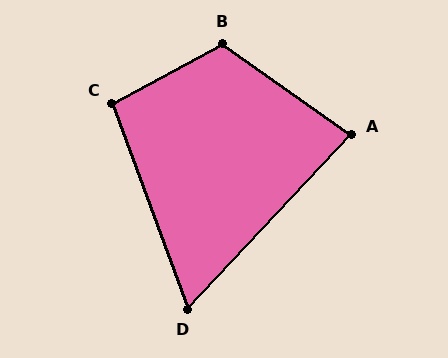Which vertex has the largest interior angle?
B, at approximately 117 degrees.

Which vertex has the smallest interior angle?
D, at approximately 63 degrees.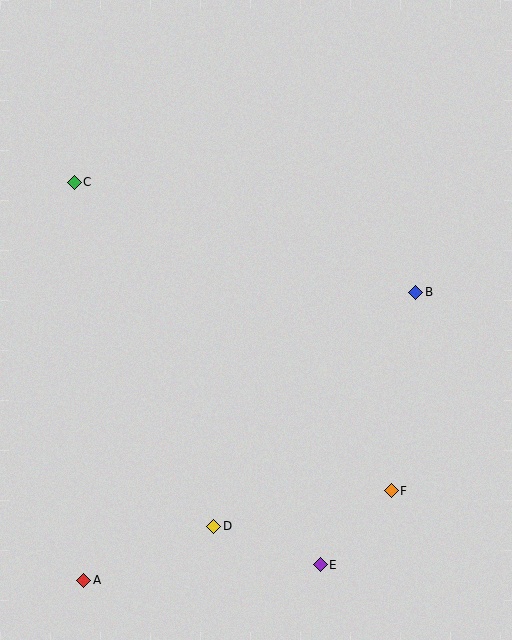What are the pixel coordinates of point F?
Point F is at (391, 491).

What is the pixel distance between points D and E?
The distance between D and E is 113 pixels.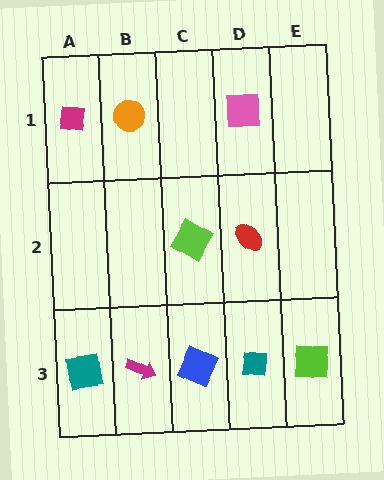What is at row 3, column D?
A teal square.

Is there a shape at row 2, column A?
No, that cell is empty.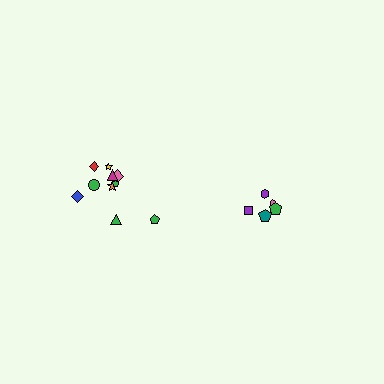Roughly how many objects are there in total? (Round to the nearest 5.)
Roughly 15 objects in total.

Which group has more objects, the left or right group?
The left group.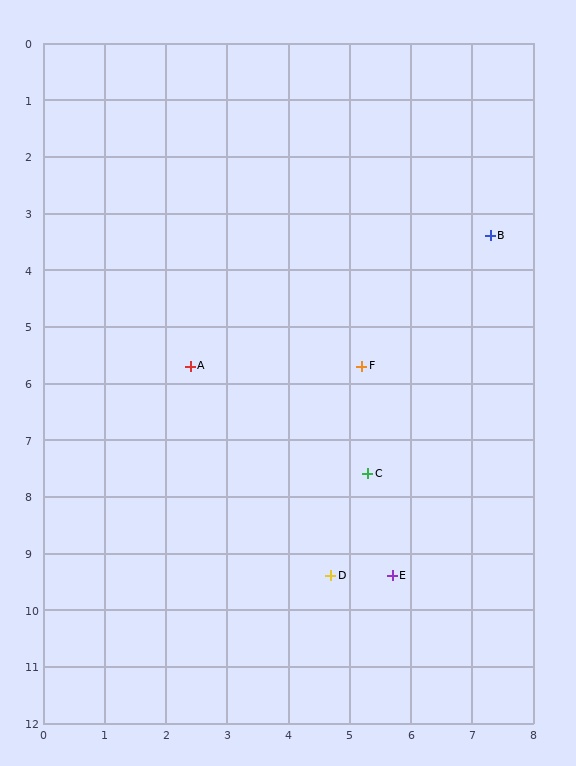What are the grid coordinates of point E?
Point E is at approximately (5.7, 9.4).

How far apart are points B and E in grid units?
Points B and E are about 6.2 grid units apart.